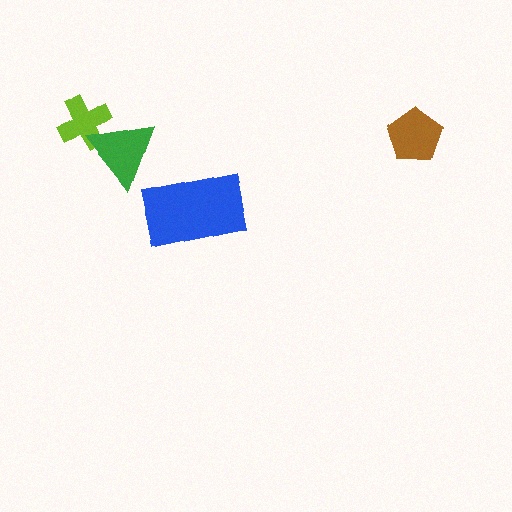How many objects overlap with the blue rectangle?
0 objects overlap with the blue rectangle.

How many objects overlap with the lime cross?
1 object overlaps with the lime cross.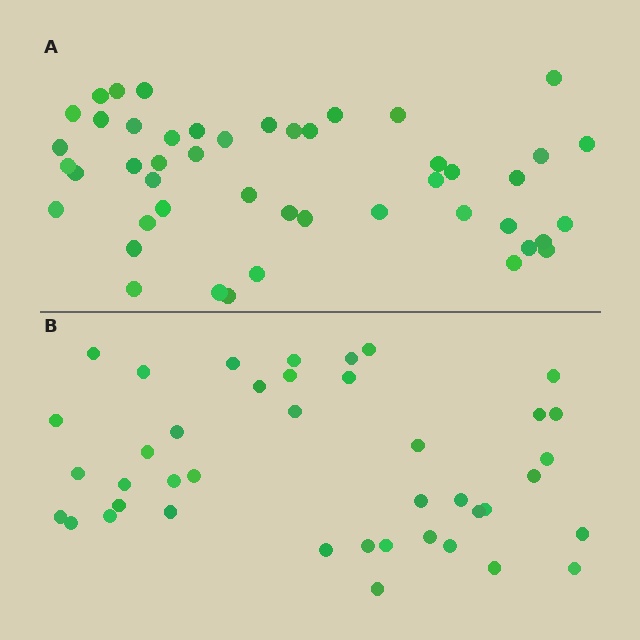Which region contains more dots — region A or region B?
Region A (the top region) has more dots.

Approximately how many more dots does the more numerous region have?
Region A has about 6 more dots than region B.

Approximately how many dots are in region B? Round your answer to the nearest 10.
About 40 dots. (The exact count is 41, which rounds to 40.)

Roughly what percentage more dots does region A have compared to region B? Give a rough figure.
About 15% more.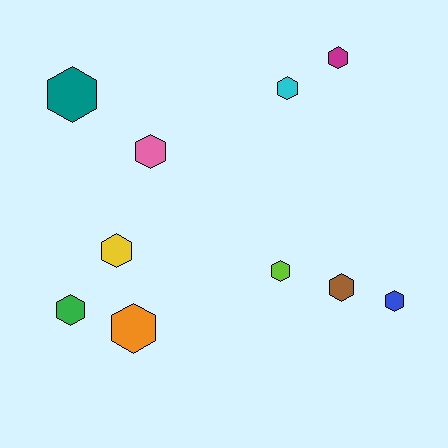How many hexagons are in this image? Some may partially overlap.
There are 10 hexagons.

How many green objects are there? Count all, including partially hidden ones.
There is 1 green object.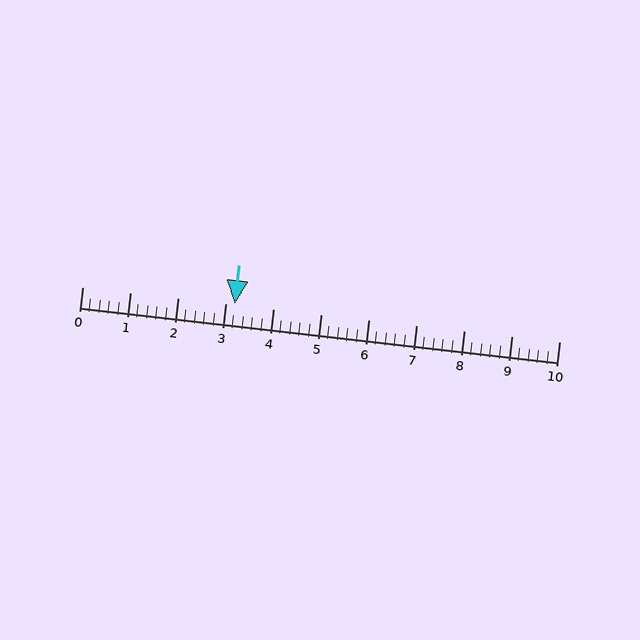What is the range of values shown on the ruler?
The ruler shows values from 0 to 10.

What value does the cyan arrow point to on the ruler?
The cyan arrow points to approximately 3.2.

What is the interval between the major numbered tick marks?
The major tick marks are spaced 1 units apart.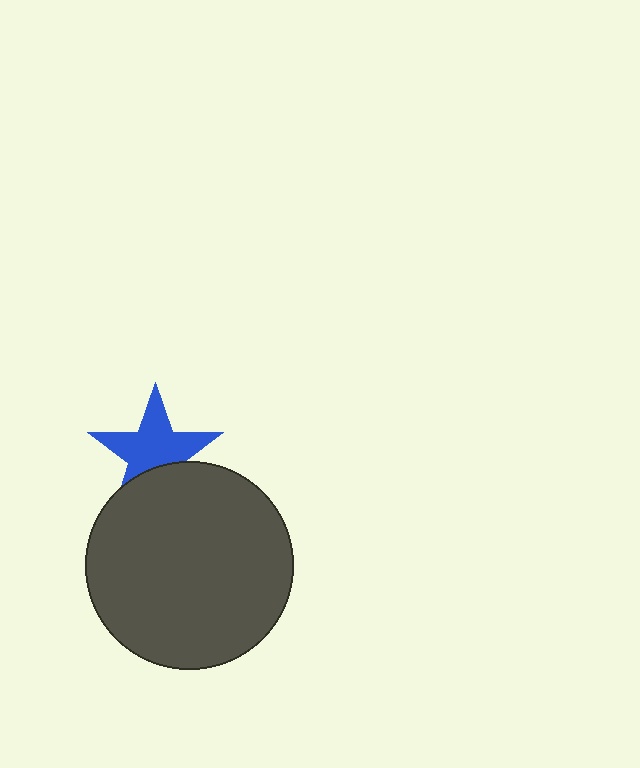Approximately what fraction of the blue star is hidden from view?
Roughly 31% of the blue star is hidden behind the dark gray circle.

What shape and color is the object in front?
The object in front is a dark gray circle.